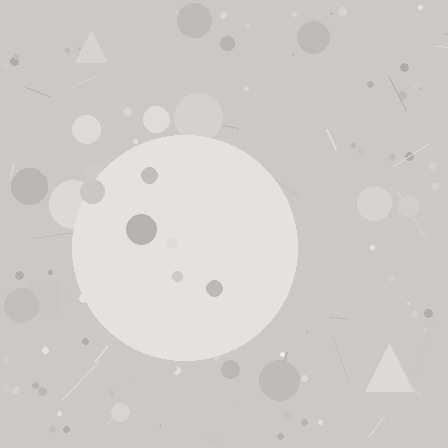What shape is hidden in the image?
A circle is hidden in the image.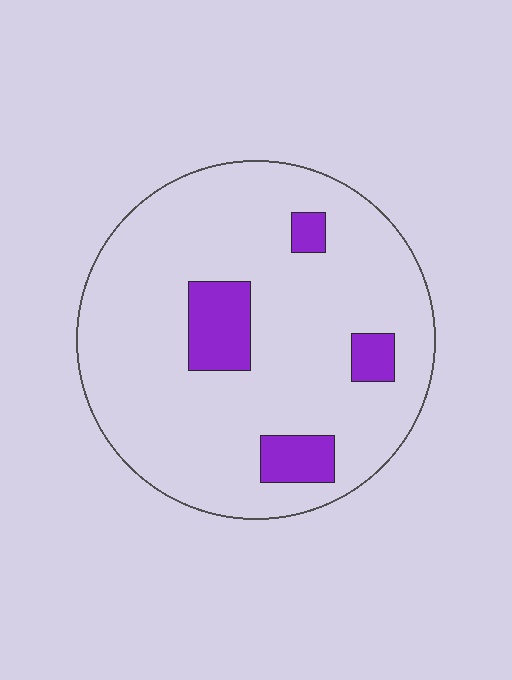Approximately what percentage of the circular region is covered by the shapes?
Approximately 15%.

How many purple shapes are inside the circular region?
4.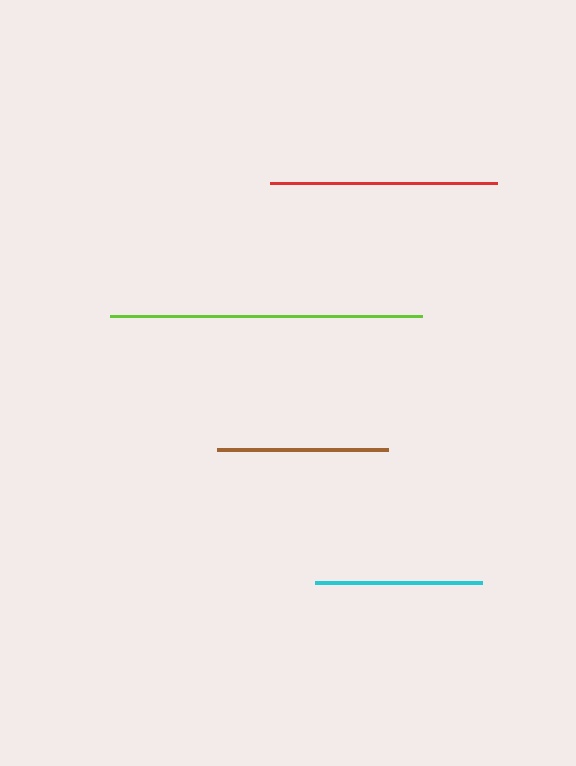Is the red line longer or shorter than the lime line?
The lime line is longer than the red line.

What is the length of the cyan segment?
The cyan segment is approximately 167 pixels long.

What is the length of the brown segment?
The brown segment is approximately 171 pixels long.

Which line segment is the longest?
The lime line is the longest at approximately 311 pixels.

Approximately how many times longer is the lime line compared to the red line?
The lime line is approximately 1.4 times the length of the red line.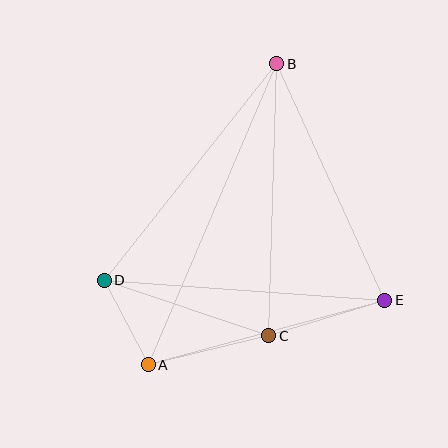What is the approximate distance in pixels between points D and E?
The distance between D and E is approximately 281 pixels.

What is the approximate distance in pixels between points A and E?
The distance between A and E is approximately 245 pixels.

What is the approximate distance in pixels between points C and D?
The distance between C and D is approximately 174 pixels.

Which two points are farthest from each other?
Points A and B are farthest from each other.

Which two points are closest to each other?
Points A and D are closest to each other.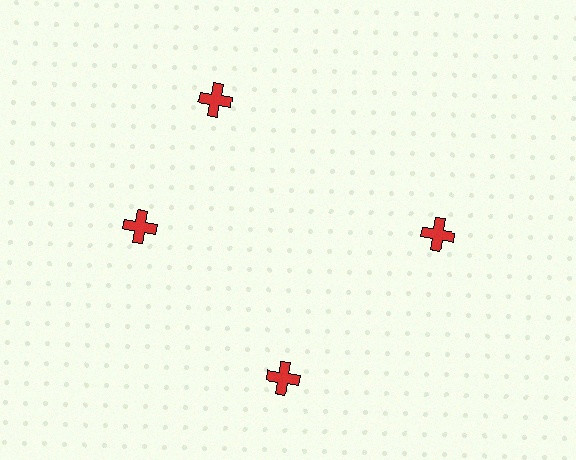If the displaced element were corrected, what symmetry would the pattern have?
It would have 4-fold rotational symmetry — the pattern would map onto itself every 90 degrees.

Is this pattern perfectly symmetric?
No. The 4 red crosses are arranged in a ring, but one element near the 12 o'clock position is rotated out of alignment along the ring, breaking the 4-fold rotational symmetry.